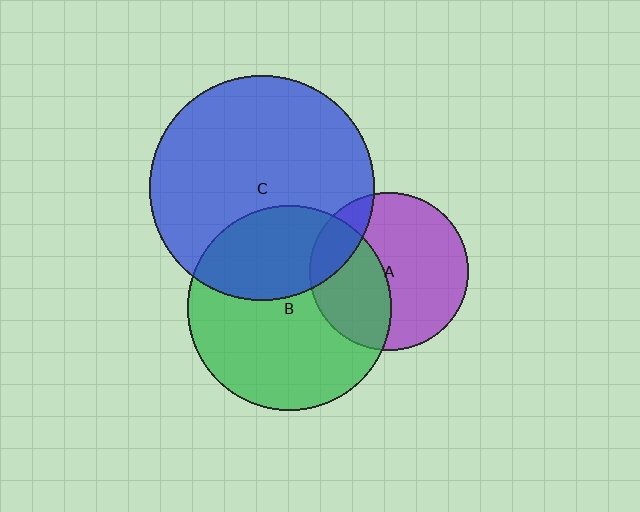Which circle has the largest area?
Circle C (blue).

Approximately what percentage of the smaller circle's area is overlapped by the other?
Approximately 15%.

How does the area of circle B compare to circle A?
Approximately 1.7 times.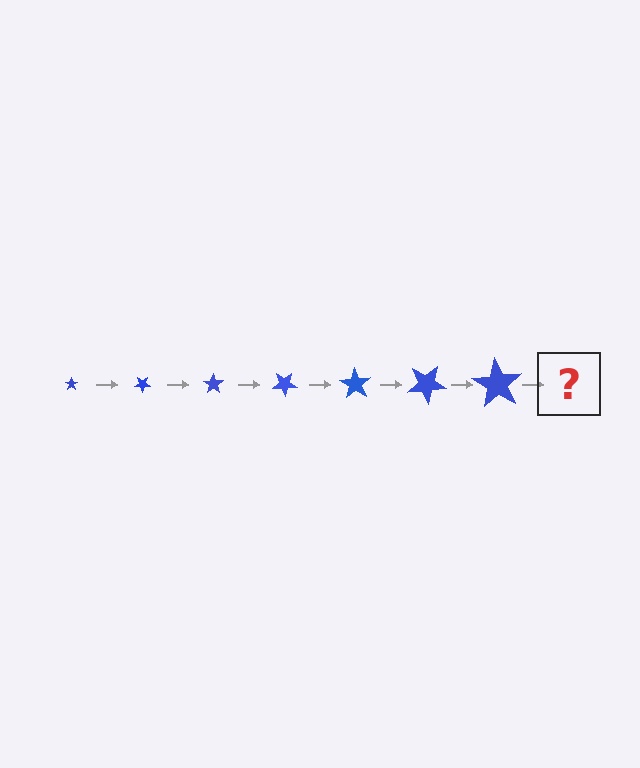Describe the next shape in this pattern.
It should be a star, larger than the previous one and rotated 245 degrees from the start.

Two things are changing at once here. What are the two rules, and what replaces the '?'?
The two rules are that the star grows larger each step and it rotates 35 degrees each step. The '?' should be a star, larger than the previous one and rotated 245 degrees from the start.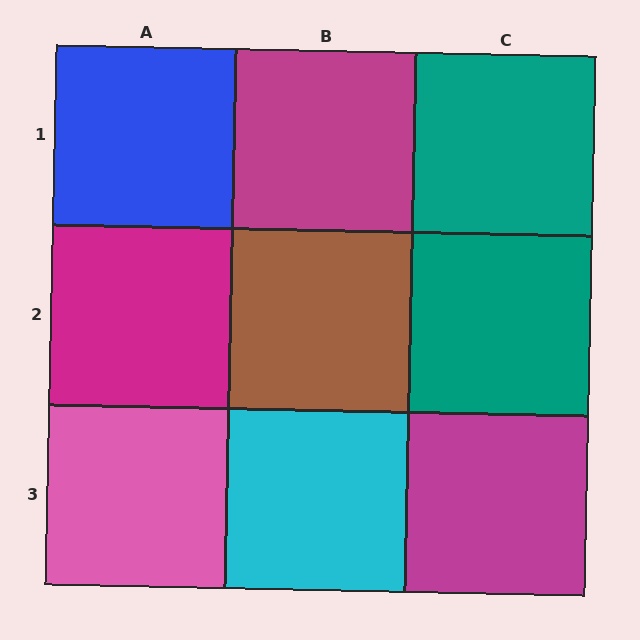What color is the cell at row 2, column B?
Brown.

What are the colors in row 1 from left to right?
Blue, magenta, teal.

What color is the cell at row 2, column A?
Magenta.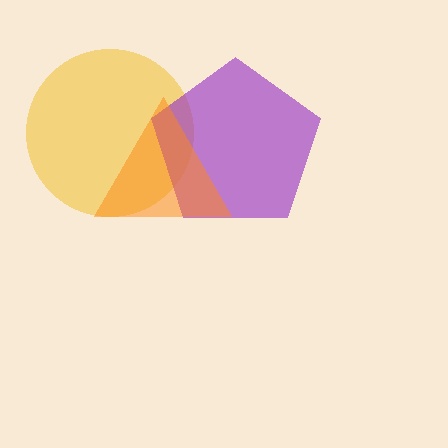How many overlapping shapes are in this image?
There are 3 overlapping shapes in the image.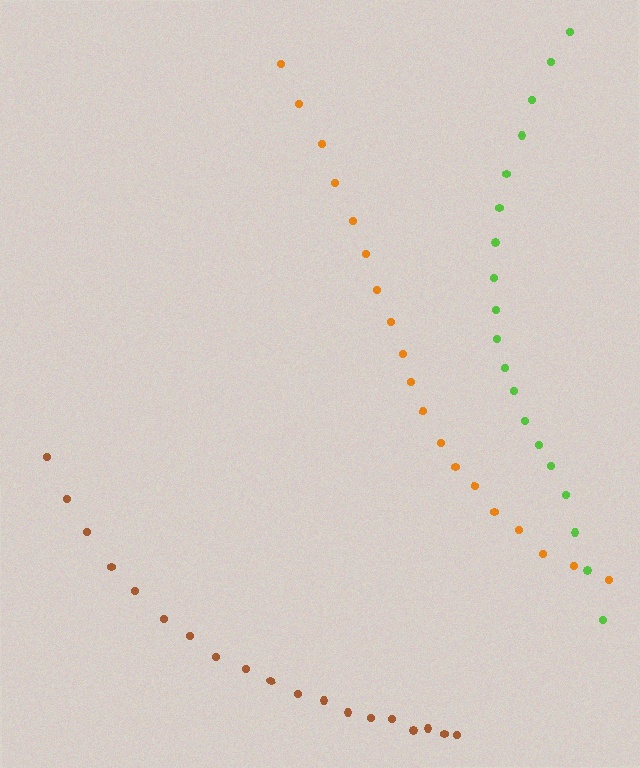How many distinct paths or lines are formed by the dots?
There are 3 distinct paths.